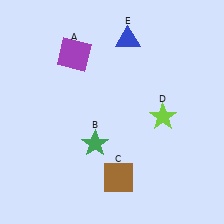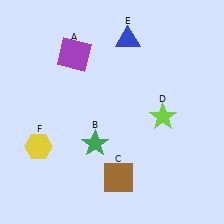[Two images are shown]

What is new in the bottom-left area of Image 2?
A yellow hexagon (F) was added in the bottom-left area of Image 2.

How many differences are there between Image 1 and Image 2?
There is 1 difference between the two images.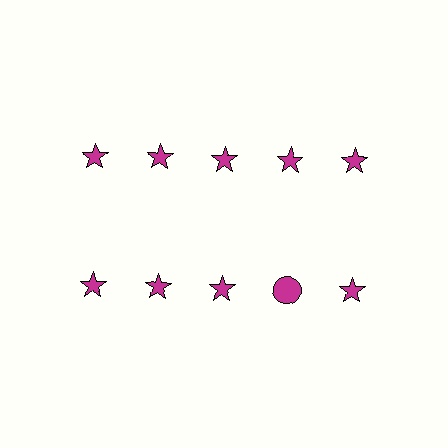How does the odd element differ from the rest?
It has a different shape: circle instead of star.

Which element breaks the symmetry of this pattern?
The magenta circle in the second row, second from right column breaks the symmetry. All other shapes are magenta stars.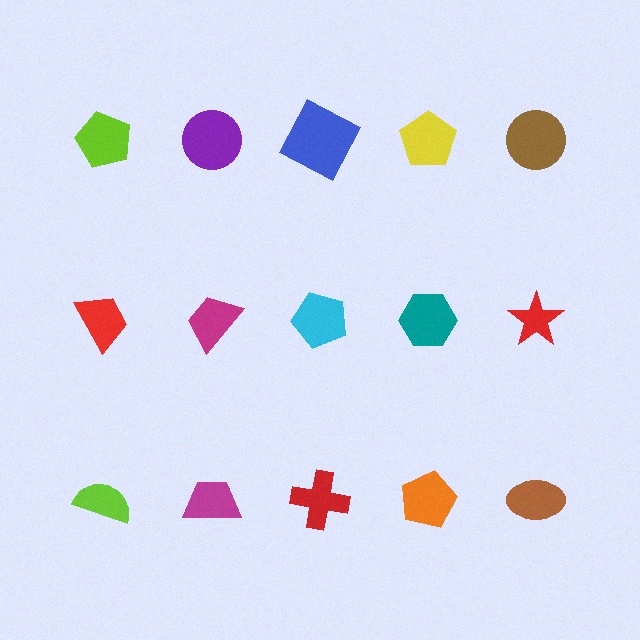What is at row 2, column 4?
A teal hexagon.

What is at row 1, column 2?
A purple circle.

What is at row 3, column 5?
A brown ellipse.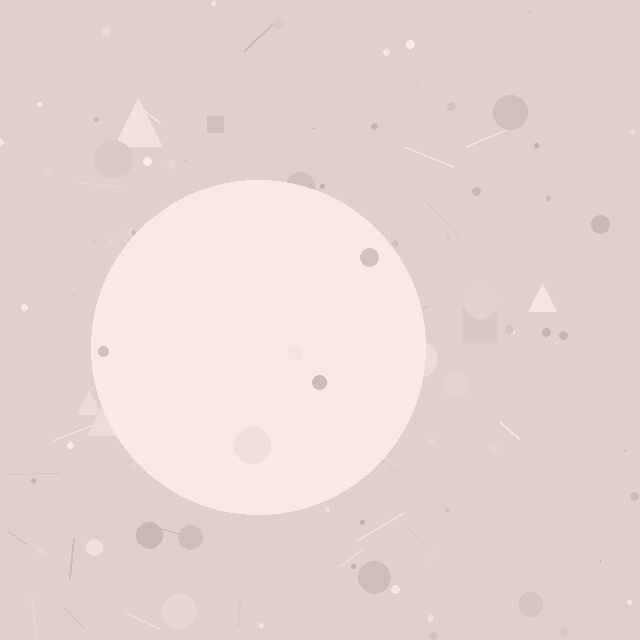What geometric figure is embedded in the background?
A circle is embedded in the background.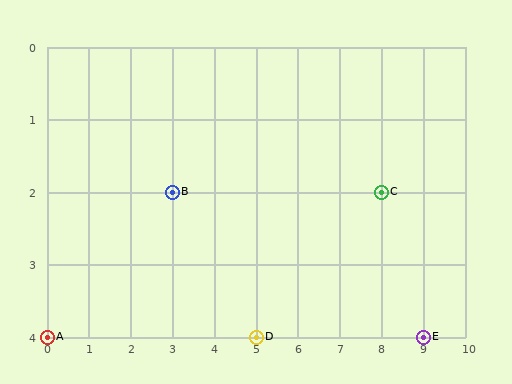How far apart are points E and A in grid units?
Points E and A are 9 columns apart.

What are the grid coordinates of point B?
Point B is at grid coordinates (3, 2).